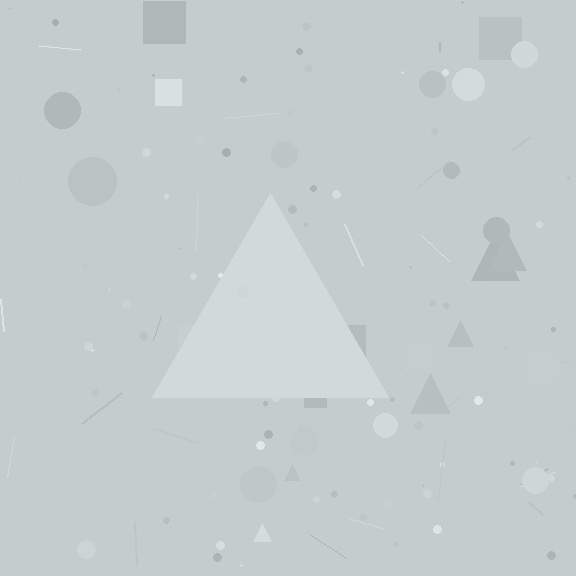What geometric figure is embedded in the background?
A triangle is embedded in the background.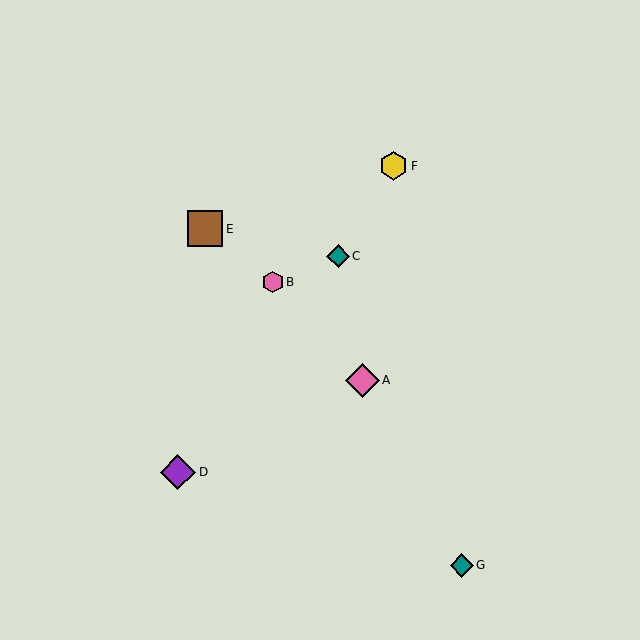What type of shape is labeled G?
Shape G is a teal diamond.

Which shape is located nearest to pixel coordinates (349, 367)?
The pink diamond (labeled A) at (362, 380) is nearest to that location.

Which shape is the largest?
The purple diamond (labeled D) is the largest.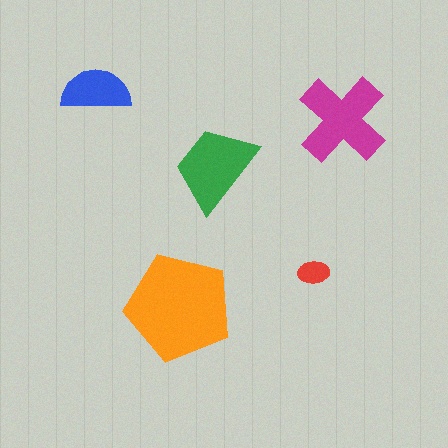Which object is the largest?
The orange pentagon.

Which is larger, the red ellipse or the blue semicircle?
The blue semicircle.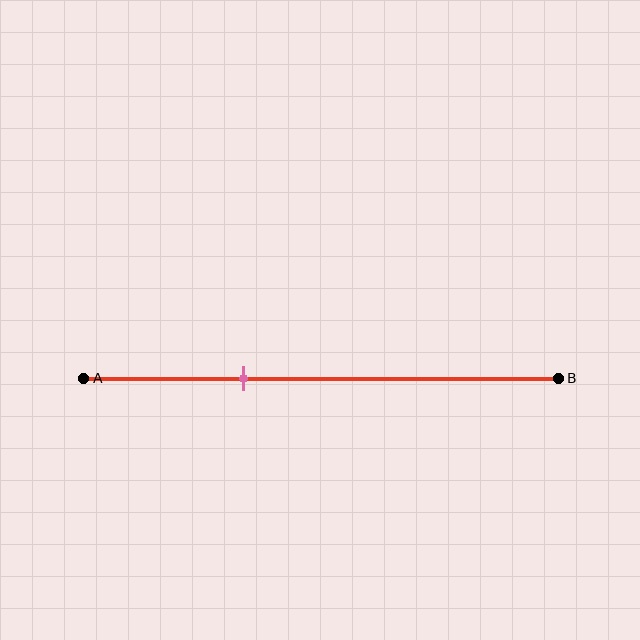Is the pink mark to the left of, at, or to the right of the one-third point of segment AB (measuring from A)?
The pink mark is approximately at the one-third point of segment AB.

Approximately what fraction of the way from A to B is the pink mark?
The pink mark is approximately 35% of the way from A to B.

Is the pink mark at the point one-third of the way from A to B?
Yes, the mark is approximately at the one-third point.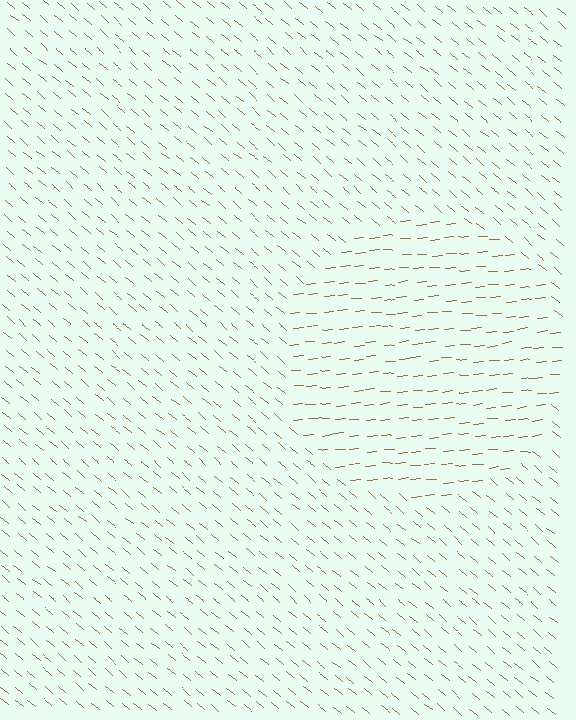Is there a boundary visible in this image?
Yes, there is a texture boundary formed by a change in line orientation.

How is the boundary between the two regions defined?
The boundary is defined purely by a change in line orientation (approximately 45 degrees difference). All lines are the same color and thickness.